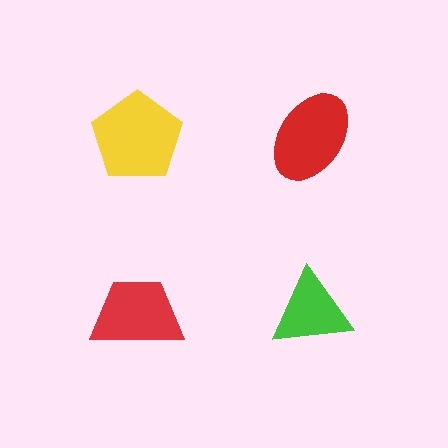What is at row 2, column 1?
A red trapezoid.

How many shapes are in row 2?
2 shapes.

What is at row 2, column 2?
A green triangle.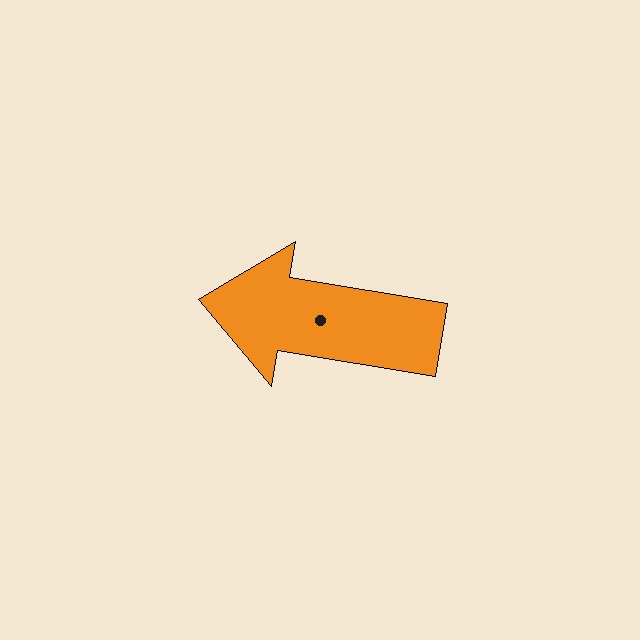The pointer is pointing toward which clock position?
Roughly 9 o'clock.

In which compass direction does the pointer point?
West.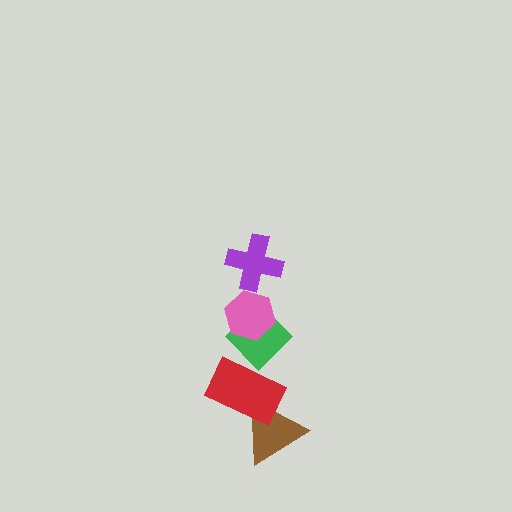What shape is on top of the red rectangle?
The green diamond is on top of the red rectangle.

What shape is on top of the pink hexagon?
The purple cross is on top of the pink hexagon.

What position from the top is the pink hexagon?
The pink hexagon is 2nd from the top.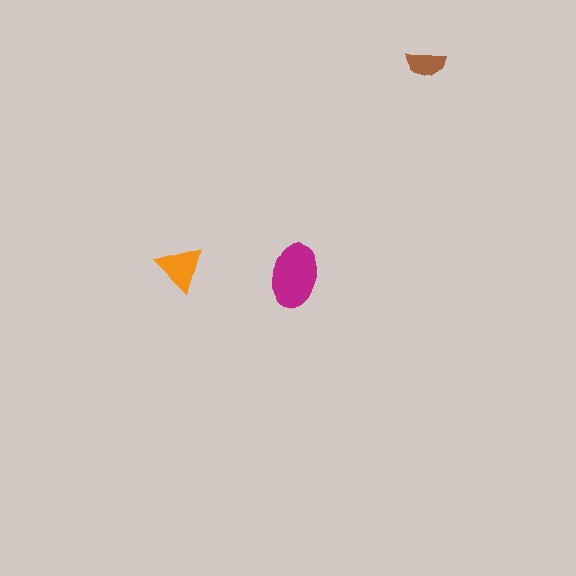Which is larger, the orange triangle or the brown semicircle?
The orange triangle.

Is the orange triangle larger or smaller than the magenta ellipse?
Smaller.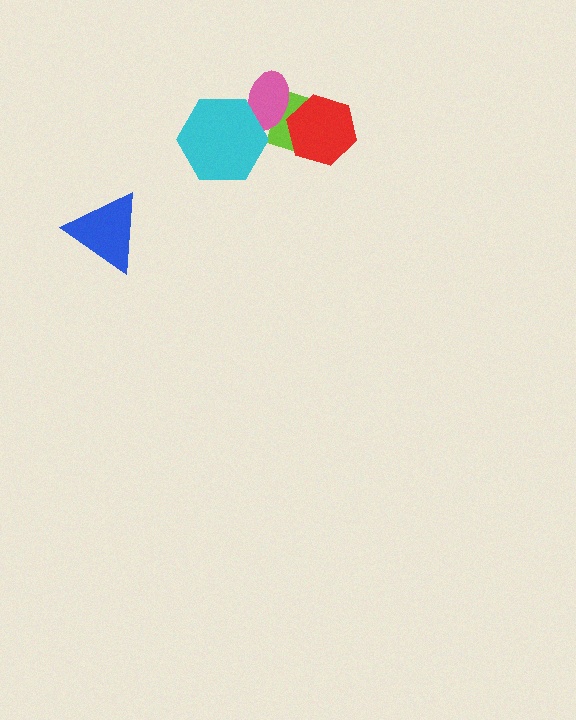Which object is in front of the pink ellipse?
The cyan hexagon is in front of the pink ellipse.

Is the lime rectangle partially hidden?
Yes, it is partially covered by another shape.